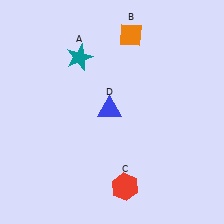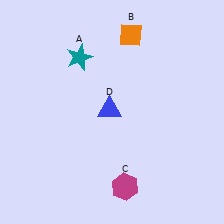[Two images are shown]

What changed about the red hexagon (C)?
In Image 1, C is red. In Image 2, it changed to magenta.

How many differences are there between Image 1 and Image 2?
There is 1 difference between the two images.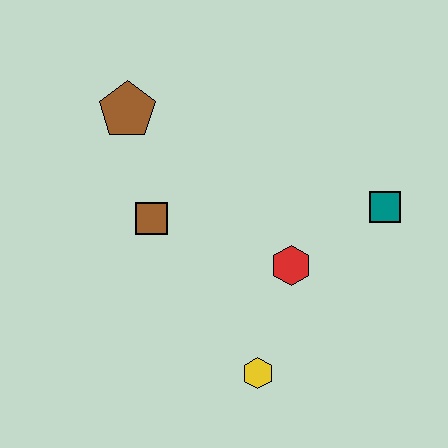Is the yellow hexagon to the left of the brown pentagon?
No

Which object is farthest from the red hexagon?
The brown pentagon is farthest from the red hexagon.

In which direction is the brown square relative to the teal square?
The brown square is to the left of the teal square.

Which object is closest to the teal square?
The red hexagon is closest to the teal square.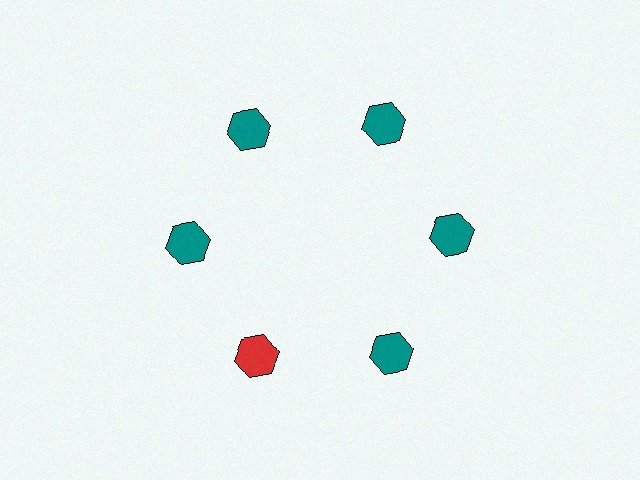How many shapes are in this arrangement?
There are 6 shapes arranged in a ring pattern.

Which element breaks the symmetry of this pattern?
The red hexagon at roughly the 7 o'clock position breaks the symmetry. All other shapes are teal hexagons.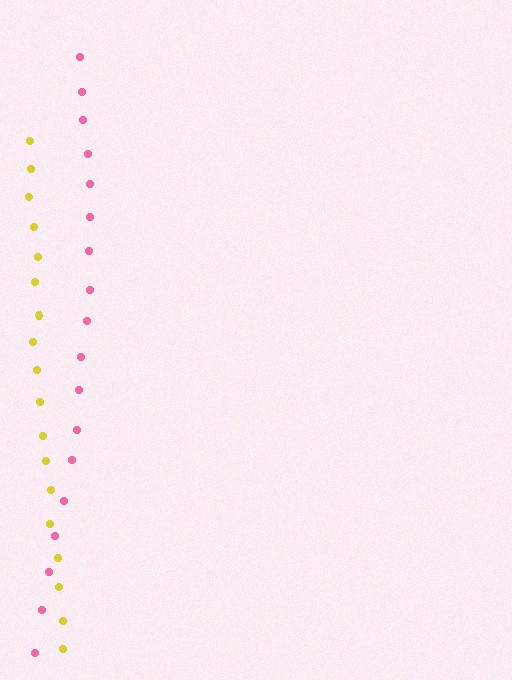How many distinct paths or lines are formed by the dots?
There are 2 distinct paths.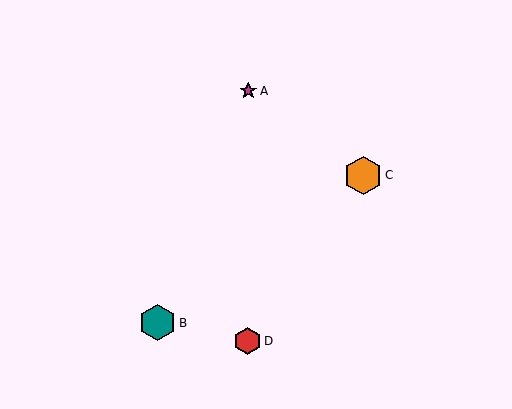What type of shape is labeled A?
Shape A is a magenta star.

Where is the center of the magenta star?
The center of the magenta star is at (248, 91).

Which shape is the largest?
The orange hexagon (labeled C) is the largest.